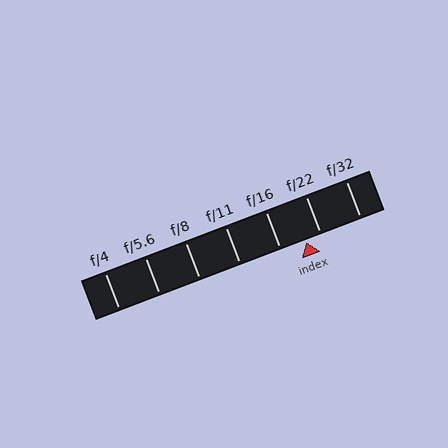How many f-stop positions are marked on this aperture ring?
There are 7 f-stop positions marked.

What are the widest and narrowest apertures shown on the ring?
The widest aperture shown is f/4 and the narrowest is f/32.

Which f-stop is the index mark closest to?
The index mark is closest to f/22.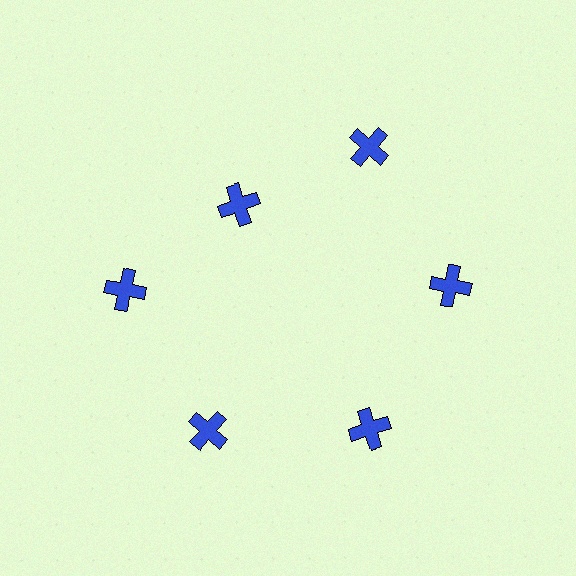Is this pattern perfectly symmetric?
No. The 6 blue crosses are arranged in a ring, but one element near the 11 o'clock position is pulled inward toward the center, breaking the 6-fold rotational symmetry.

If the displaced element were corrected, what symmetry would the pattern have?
It would have 6-fold rotational symmetry — the pattern would map onto itself every 60 degrees.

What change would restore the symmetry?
The symmetry would be restored by moving it outward, back onto the ring so that all 6 crosses sit at equal angles and equal distance from the center.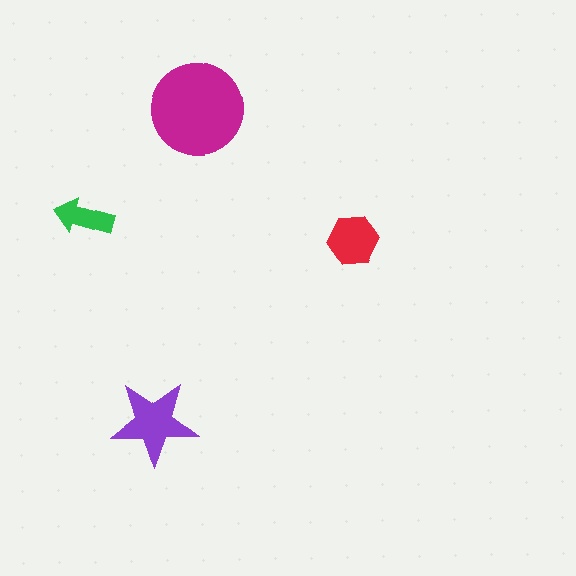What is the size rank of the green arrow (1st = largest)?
4th.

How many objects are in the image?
There are 4 objects in the image.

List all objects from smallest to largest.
The green arrow, the red hexagon, the purple star, the magenta circle.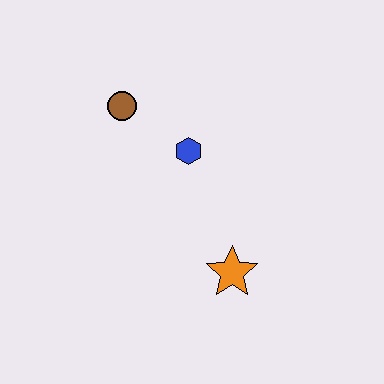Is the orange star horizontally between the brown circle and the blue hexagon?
No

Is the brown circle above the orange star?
Yes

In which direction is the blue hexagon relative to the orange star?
The blue hexagon is above the orange star.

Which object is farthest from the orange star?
The brown circle is farthest from the orange star.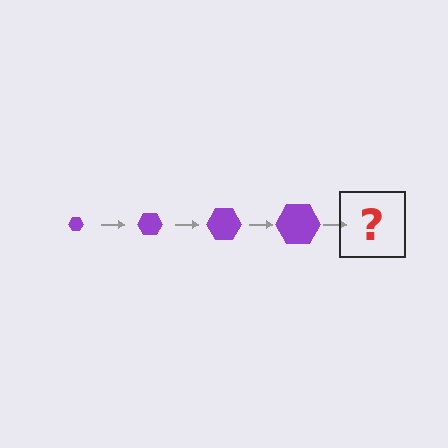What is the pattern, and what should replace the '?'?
The pattern is that the hexagon gets progressively larger each step. The '?' should be a purple hexagon, larger than the previous one.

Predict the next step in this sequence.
The next step is a purple hexagon, larger than the previous one.